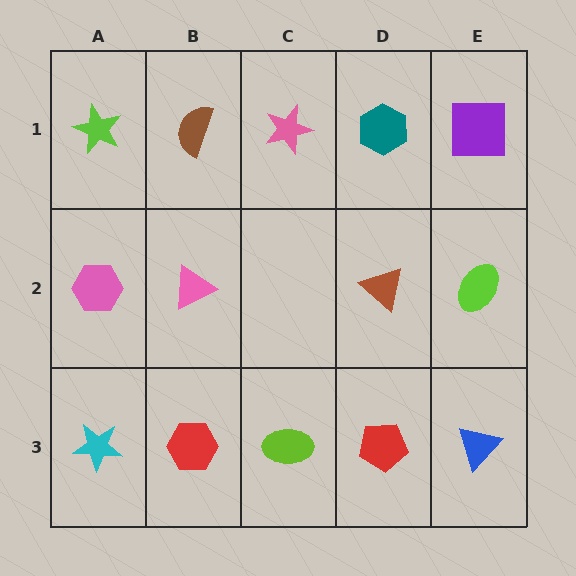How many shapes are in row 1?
5 shapes.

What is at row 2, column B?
A pink triangle.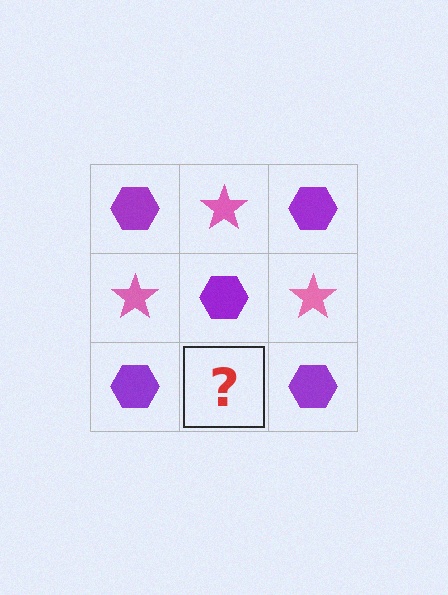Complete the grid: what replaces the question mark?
The question mark should be replaced with a pink star.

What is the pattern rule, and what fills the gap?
The rule is that it alternates purple hexagon and pink star in a checkerboard pattern. The gap should be filled with a pink star.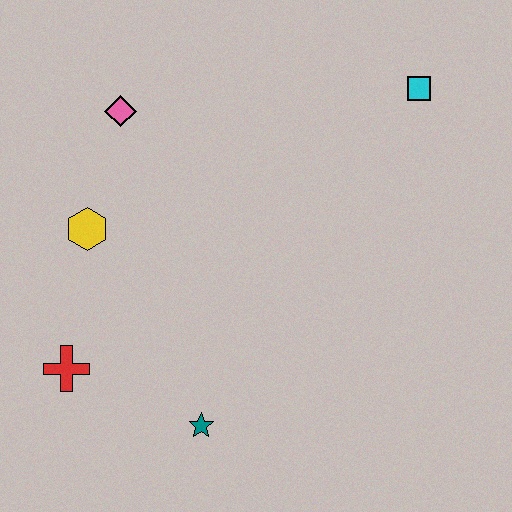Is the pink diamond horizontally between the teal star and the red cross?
Yes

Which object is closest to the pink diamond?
The yellow hexagon is closest to the pink diamond.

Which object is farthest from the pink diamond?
The teal star is farthest from the pink diamond.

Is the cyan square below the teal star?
No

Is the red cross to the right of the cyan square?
No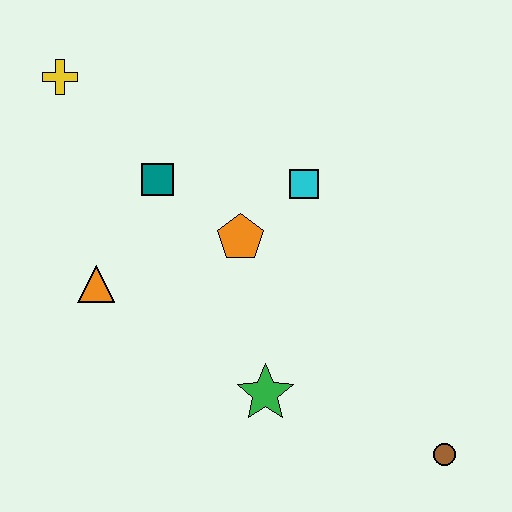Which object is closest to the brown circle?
The green star is closest to the brown circle.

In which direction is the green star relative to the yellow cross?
The green star is below the yellow cross.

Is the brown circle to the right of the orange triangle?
Yes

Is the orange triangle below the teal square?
Yes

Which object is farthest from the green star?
The yellow cross is farthest from the green star.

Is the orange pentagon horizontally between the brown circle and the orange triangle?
Yes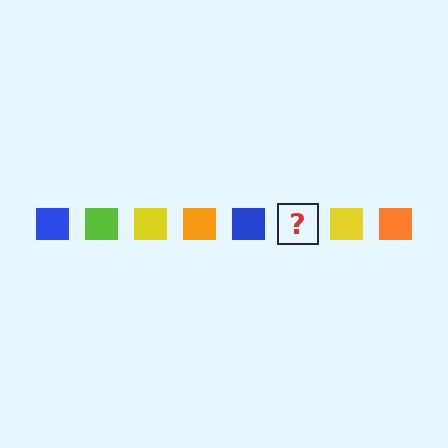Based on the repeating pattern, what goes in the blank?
The blank should be a lime square.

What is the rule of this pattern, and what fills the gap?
The rule is that the pattern cycles through blue, lime, yellow, orange squares. The gap should be filled with a lime square.